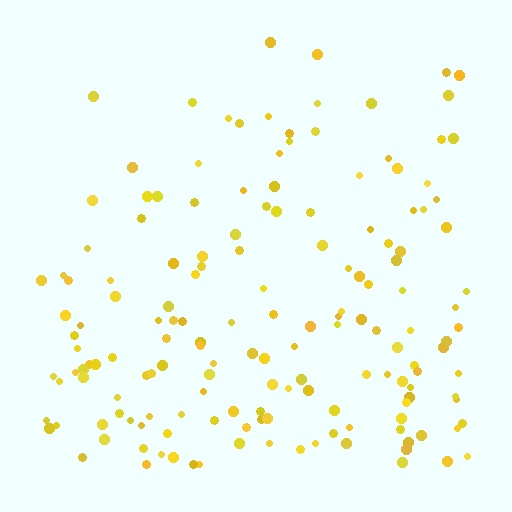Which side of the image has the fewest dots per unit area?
The top.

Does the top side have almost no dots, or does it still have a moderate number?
Still a moderate number, just noticeably fewer than the bottom.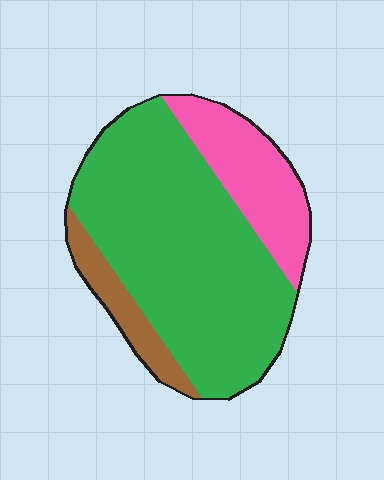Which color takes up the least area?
Brown, at roughly 10%.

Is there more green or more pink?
Green.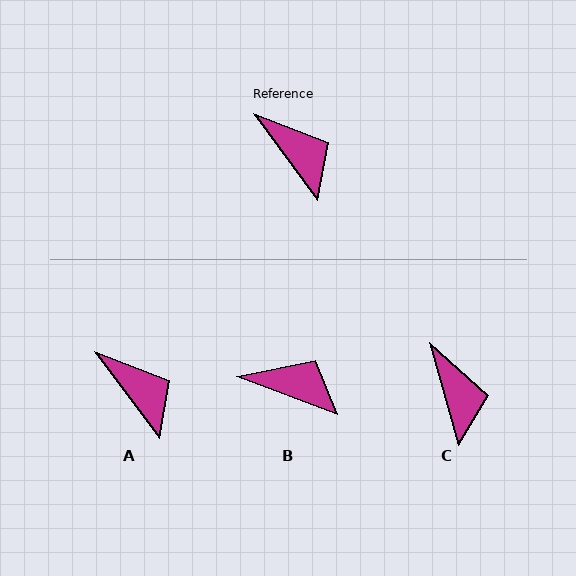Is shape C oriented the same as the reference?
No, it is off by about 21 degrees.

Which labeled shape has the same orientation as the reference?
A.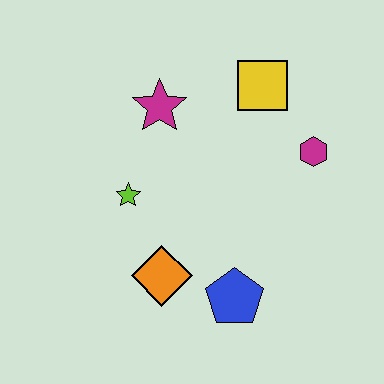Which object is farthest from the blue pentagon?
The yellow square is farthest from the blue pentagon.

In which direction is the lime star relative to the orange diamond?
The lime star is above the orange diamond.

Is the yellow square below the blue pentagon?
No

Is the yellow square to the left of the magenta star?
No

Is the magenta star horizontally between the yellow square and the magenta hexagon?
No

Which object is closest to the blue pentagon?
The orange diamond is closest to the blue pentagon.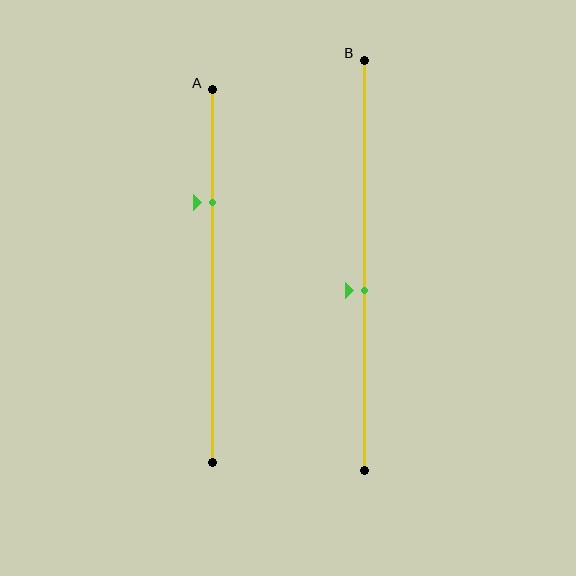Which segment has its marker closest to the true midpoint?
Segment B has its marker closest to the true midpoint.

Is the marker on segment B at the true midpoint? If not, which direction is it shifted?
No, the marker on segment B is shifted downward by about 6% of the segment length.